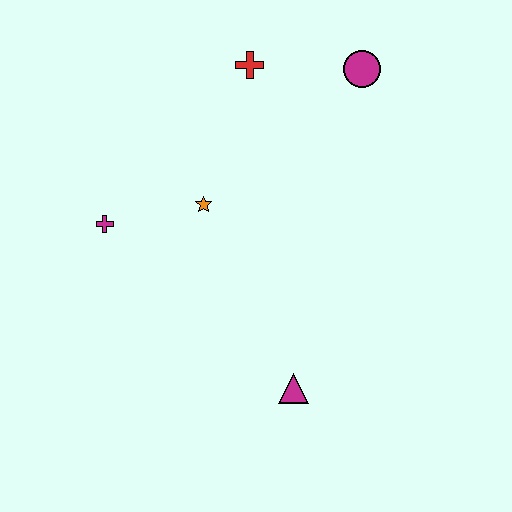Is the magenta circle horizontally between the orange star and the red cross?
No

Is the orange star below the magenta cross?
No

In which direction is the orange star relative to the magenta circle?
The orange star is to the left of the magenta circle.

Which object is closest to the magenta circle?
The red cross is closest to the magenta circle.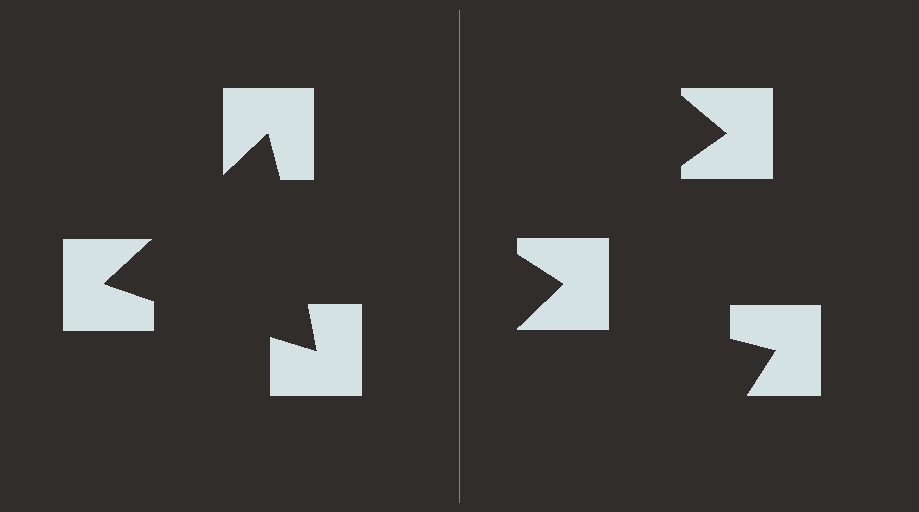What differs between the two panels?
The notched squares are positioned identically on both sides; only the wedge orientations differ. On the left they align to a triangle; on the right they are misaligned.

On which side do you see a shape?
An illusory triangle appears on the left side. On the right side the wedge cuts are rotated, so no coherent shape forms.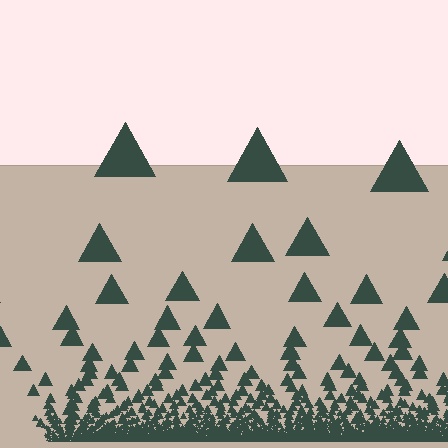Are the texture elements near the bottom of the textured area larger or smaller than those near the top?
Smaller. The gradient is inverted — elements near the bottom are smaller and denser.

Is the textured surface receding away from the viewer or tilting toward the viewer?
The surface appears to tilt toward the viewer. Texture elements get larger and sparser toward the top.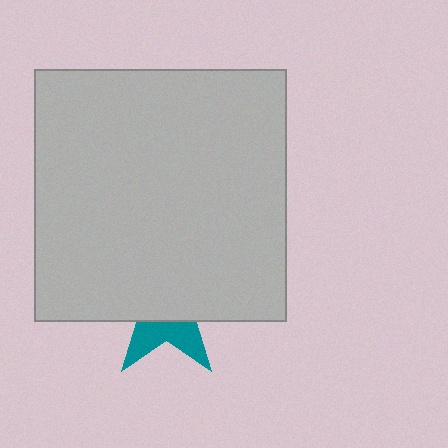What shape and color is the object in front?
The object in front is a light gray square.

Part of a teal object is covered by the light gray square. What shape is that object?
It is a star.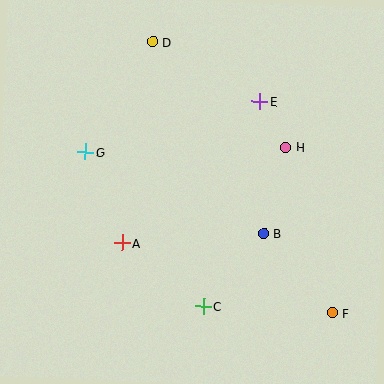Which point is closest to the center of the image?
Point B at (263, 233) is closest to the center.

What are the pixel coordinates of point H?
Point H is at (286, 147).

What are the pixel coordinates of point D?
Point D is at (152, 42).